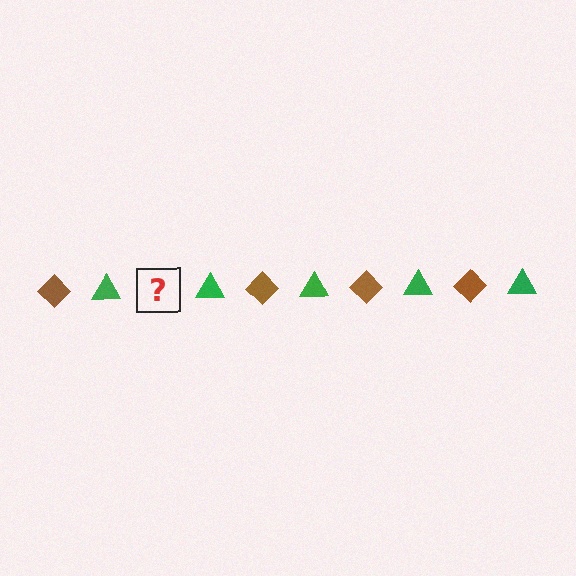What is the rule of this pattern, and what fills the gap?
The rule is that the pattern alternates between brown diamond and green triangle. The gap should be filled with a brown diamond.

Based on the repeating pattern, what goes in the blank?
The blank should be a brown diamond.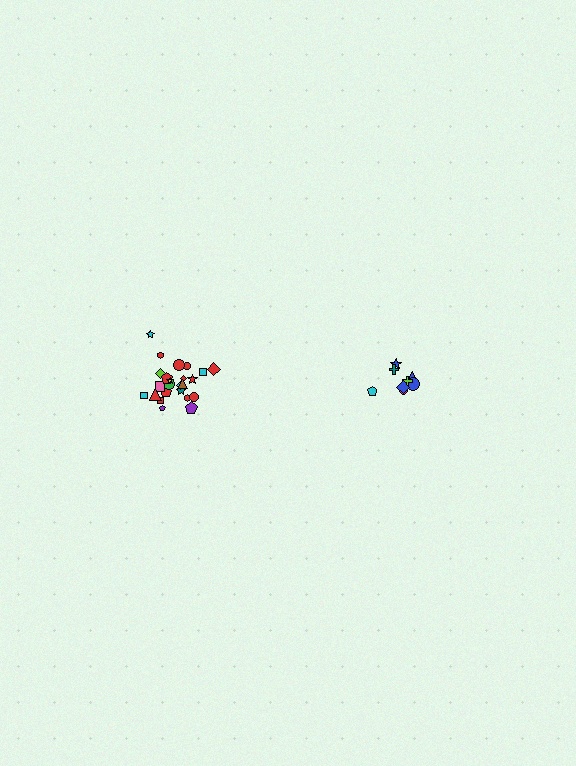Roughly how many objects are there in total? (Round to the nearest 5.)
Roughly 35 objects in total.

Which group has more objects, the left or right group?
The left group.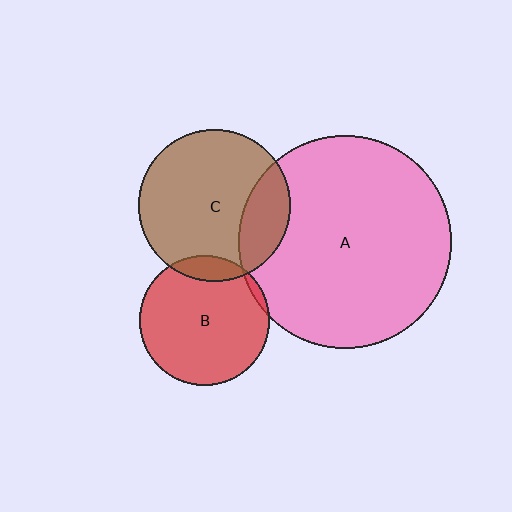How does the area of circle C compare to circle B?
Approximately 1.4 times.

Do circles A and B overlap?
Yes.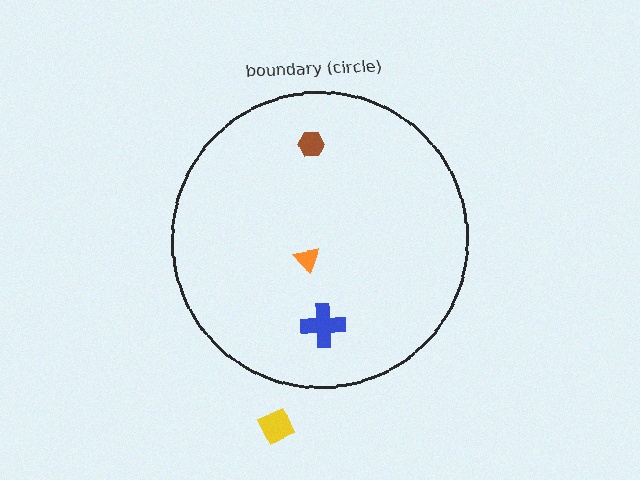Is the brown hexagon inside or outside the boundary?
Inside.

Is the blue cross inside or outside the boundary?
Inside.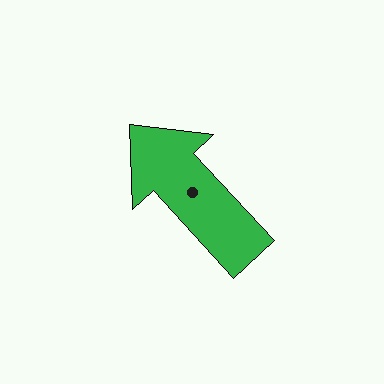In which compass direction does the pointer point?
Northwest.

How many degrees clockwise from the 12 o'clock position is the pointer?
Approximately 317 degrees.